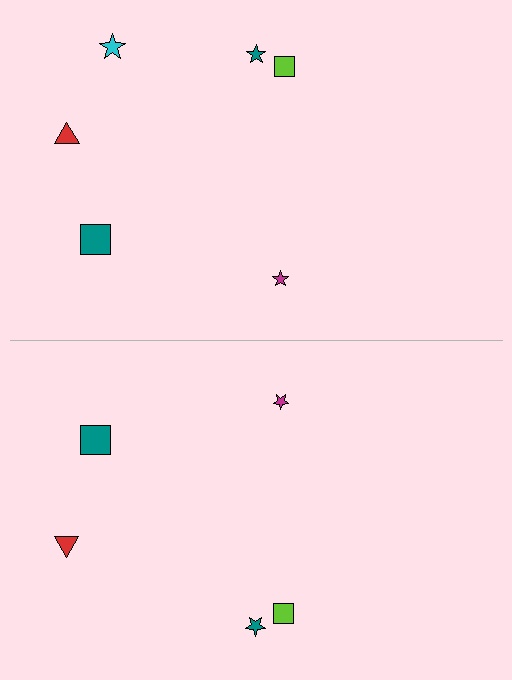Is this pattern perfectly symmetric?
No, the pattern is not perfectly symmetric. A cyan star is missing from the bottom side.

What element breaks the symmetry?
A cyan star is missing from the bottom side.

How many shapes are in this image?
There are 11 shapes in this image.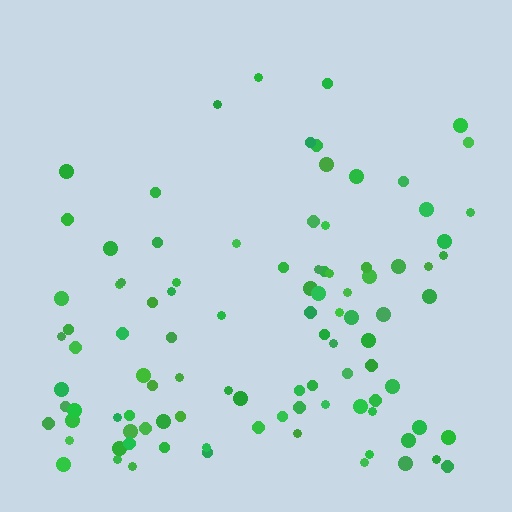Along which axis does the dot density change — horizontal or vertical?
Vertical.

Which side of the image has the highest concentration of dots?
The bottom.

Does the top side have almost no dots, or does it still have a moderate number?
Still a moderate number, just noticeably fewer than the bottom.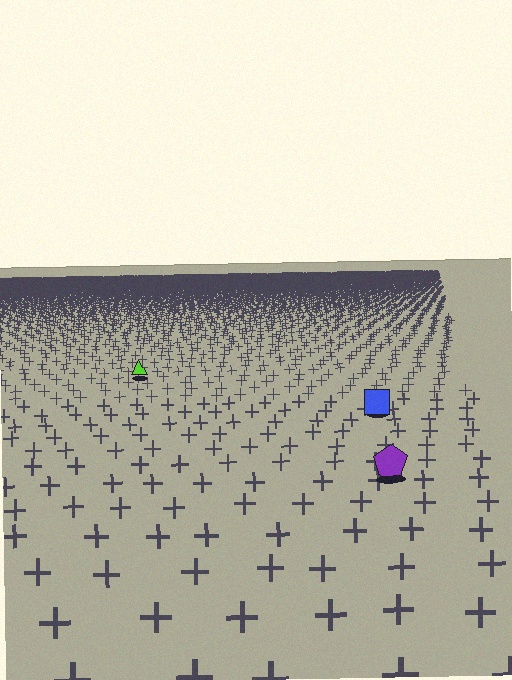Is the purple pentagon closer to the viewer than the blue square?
Yes. The purple pentagon is closer — you can tell from the texture gradient: the ground texture is coarser near it.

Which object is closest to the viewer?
The purple pentagon is closest. The texture marks near it are larger and more spread out.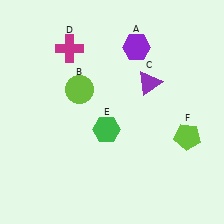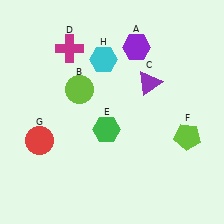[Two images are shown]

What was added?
A red circle (G), a cyan hexagon (H) were added in Image 2.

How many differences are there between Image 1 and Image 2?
There are 2 differences between the two images.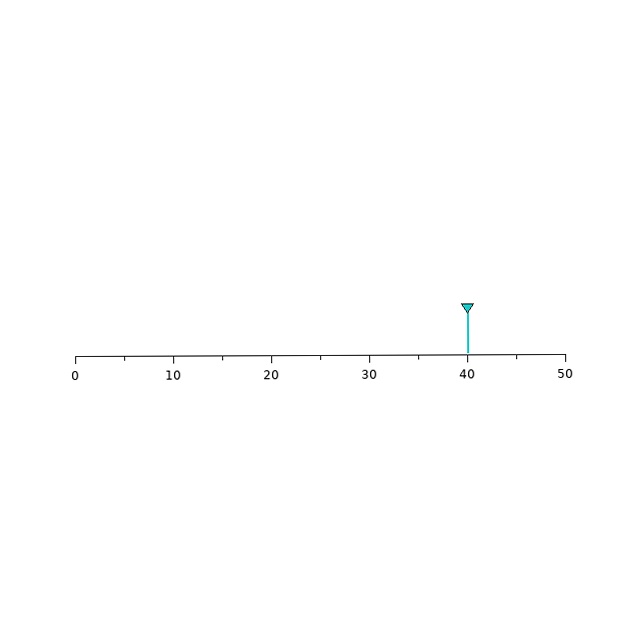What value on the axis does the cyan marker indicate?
The marker indicates approximately 40.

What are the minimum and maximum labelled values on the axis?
The axis runs from 0 to 50.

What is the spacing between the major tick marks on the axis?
The major ticks are spaced 10 apart.